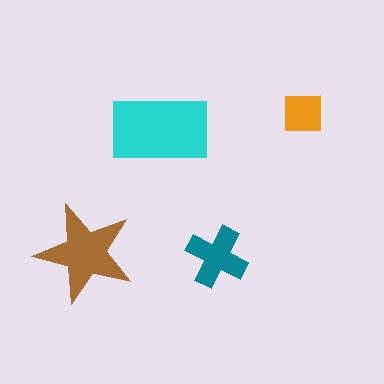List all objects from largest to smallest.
The cyan rectangle, the brown star, the teal cross, the orange square.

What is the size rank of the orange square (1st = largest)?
4th.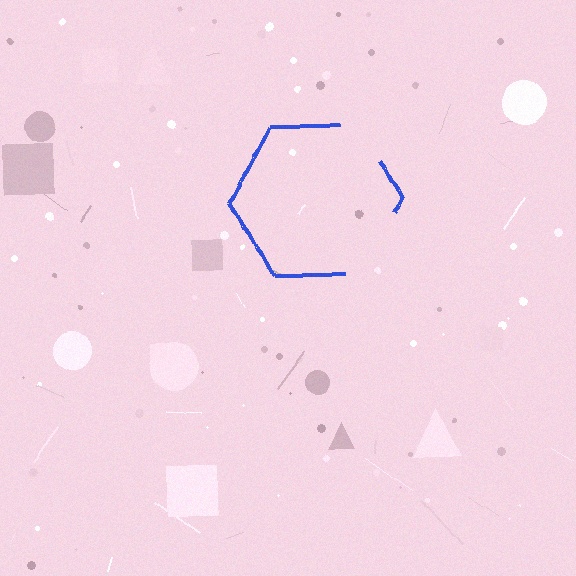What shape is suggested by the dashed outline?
The dashed outline suggests a hexagon.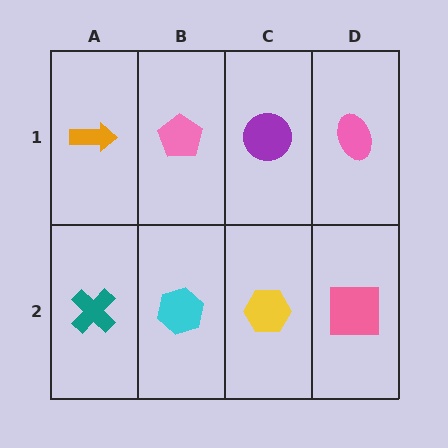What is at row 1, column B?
A pink pentagon.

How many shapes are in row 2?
4 shapes.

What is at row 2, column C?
A yellow hexagon.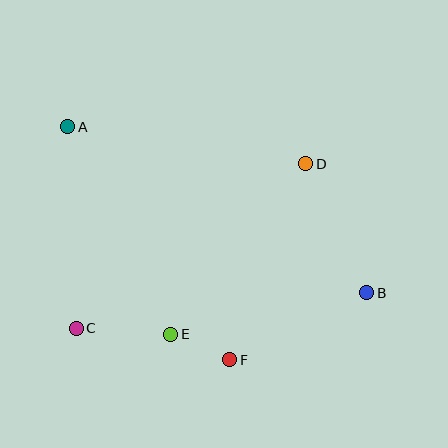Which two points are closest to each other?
Points E and F are closest to each other.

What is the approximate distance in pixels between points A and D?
The distance between A and D is approximately 241 pixels.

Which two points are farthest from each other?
Points A and B are farthest from each other.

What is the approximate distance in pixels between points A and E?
The distance between A and E is approximately 232 pixels.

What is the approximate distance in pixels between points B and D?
The distance between B and D is approximately 142 pixels.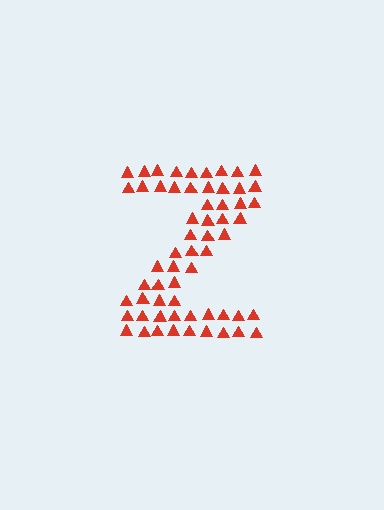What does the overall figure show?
The overall figure shows the letter Z.